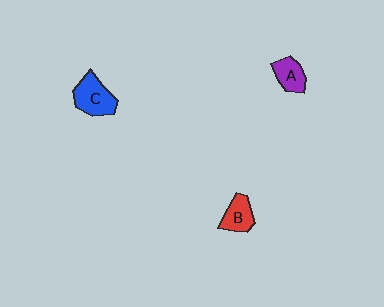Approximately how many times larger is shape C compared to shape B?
Approximately 1.4 times.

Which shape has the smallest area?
Shape A (purple).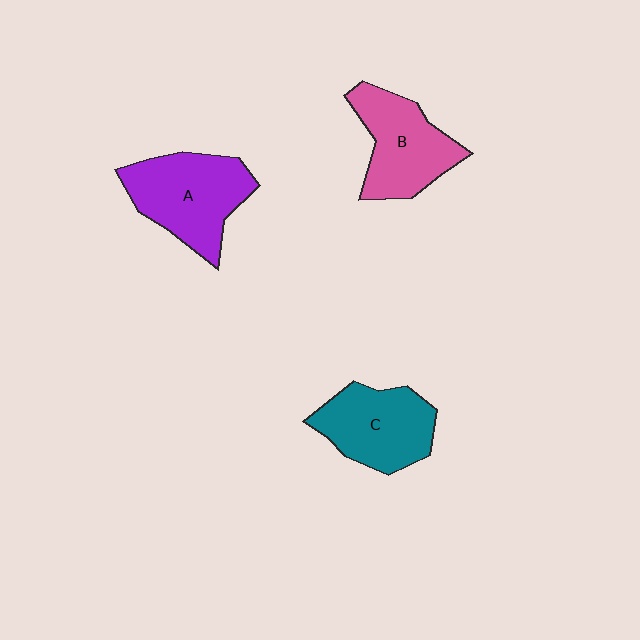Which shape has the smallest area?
Shape C (teal).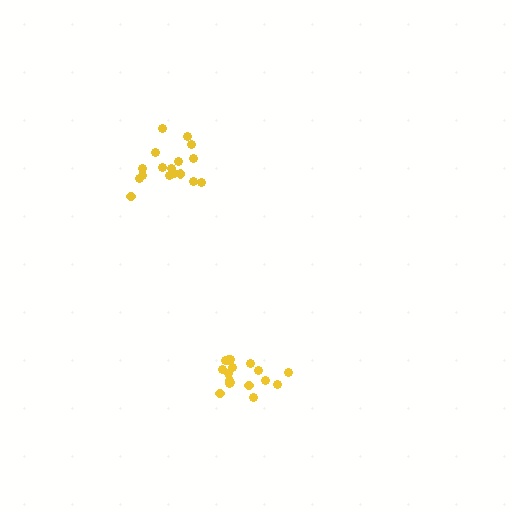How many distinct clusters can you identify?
There are 2 distinct clusters.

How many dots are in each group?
Group 1: 17 dots, Group 2: 17 dots (34 total).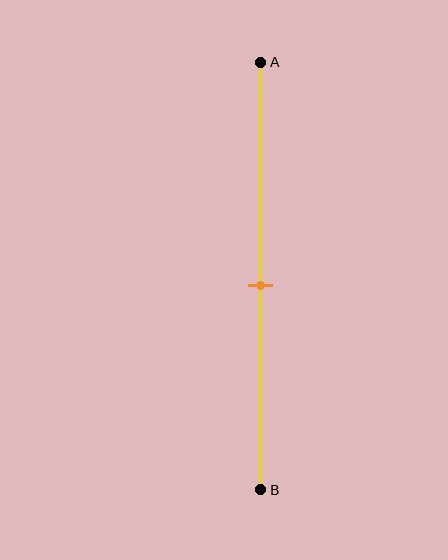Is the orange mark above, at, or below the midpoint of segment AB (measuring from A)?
The orange mark is approximately at the midpoint of segment AB.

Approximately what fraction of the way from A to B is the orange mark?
The orange mark is approximately 50% of the way from A to B.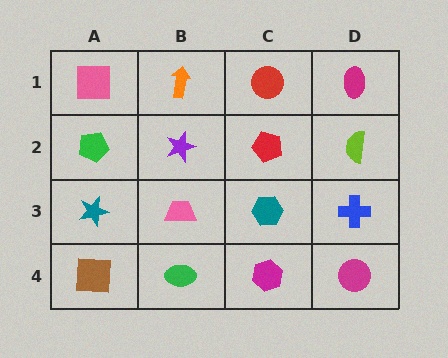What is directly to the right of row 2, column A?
A purple star.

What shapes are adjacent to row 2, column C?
A red circle (row 1, column C), a teal hexagon (row 3, column C), a purple star (row 2, column B), a lime semicircle (row 2, column D).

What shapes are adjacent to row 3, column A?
A green pentagon (row 2, column A), a brown square (row 4, column A), a pink trapezoid (row 3, column B).